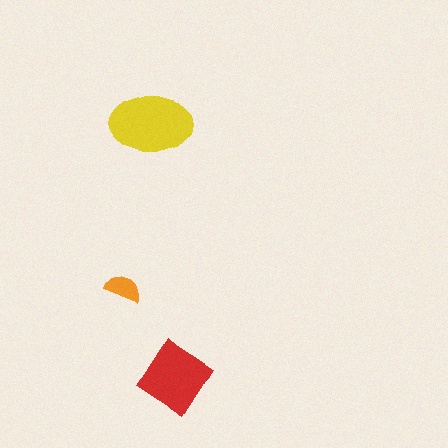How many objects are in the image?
There are 3 objects in the image.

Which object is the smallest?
The orange semicircle.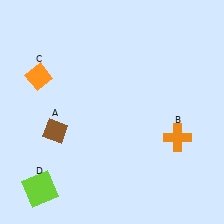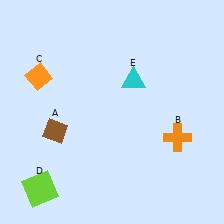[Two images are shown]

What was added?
A cyan triangle (E) was added in Image 2.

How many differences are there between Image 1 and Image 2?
There is 1 difference between the two images.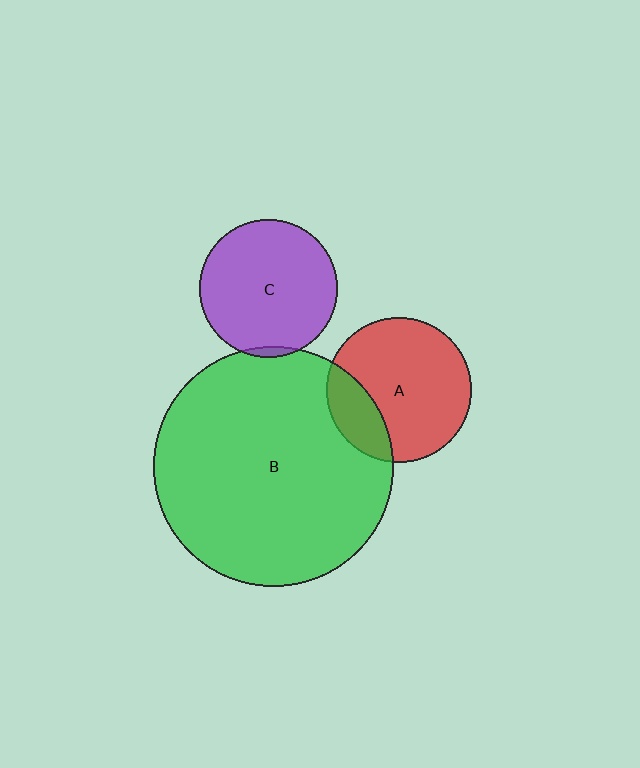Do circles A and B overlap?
Yes.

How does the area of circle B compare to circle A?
Approximately 2.7 times.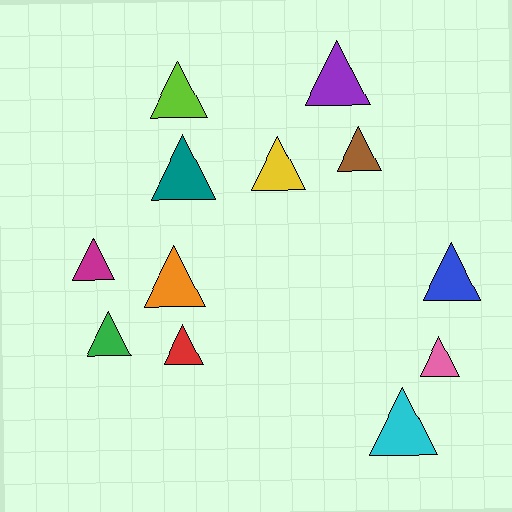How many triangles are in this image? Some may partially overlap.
There are 12 triangles.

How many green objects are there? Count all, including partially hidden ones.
There is 1 green object.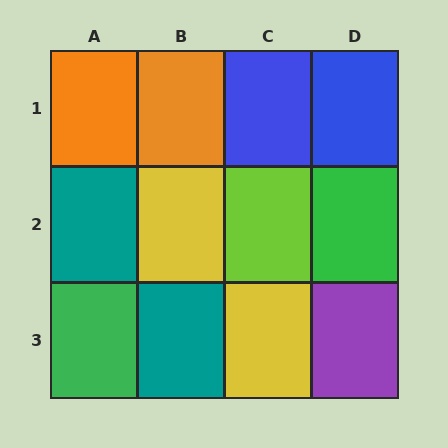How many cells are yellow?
2 cells are yellow.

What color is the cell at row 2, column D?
Green.